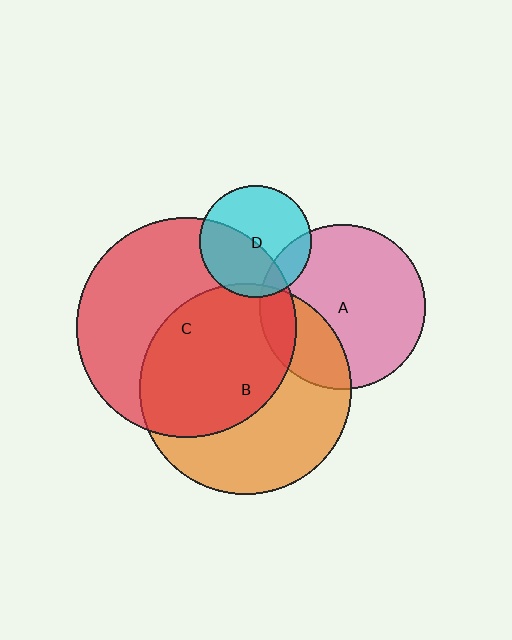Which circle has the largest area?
Circle C (red).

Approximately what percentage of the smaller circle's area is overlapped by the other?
Approximately 15%.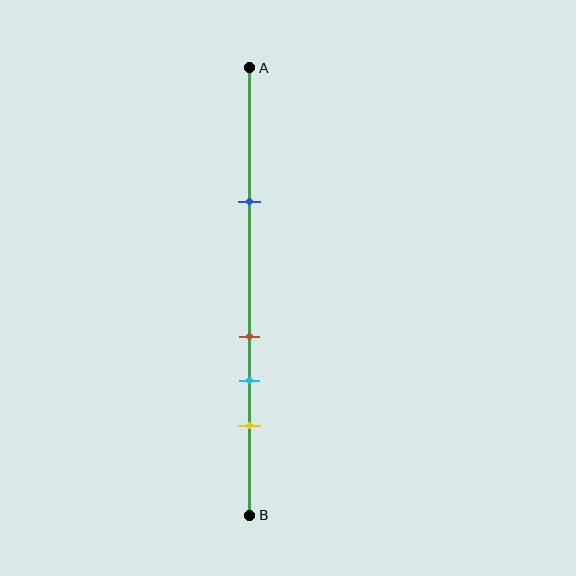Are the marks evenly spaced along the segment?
No, the marks are not evenly spaced.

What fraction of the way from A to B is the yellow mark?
The yellow mark is approximately 80% (0.8) of the way from A to B.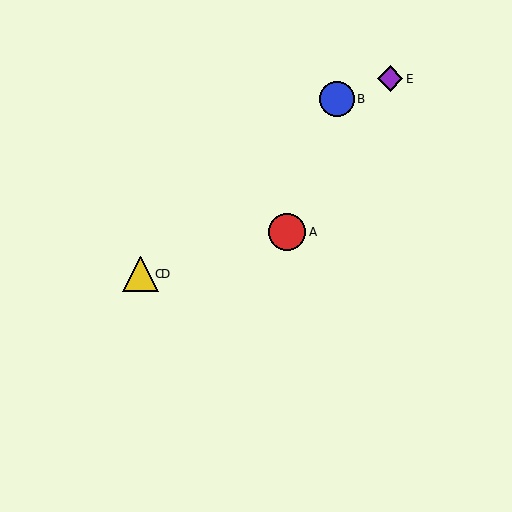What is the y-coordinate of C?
Object C is at y≈274.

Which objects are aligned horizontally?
Objects C, D are aligned horizontally.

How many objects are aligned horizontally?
2 objects (C, D) are aligned horizontally.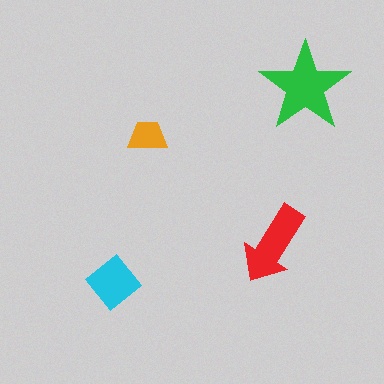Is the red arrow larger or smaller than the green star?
Smaller.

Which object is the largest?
The green star.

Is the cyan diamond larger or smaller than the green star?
Smaller.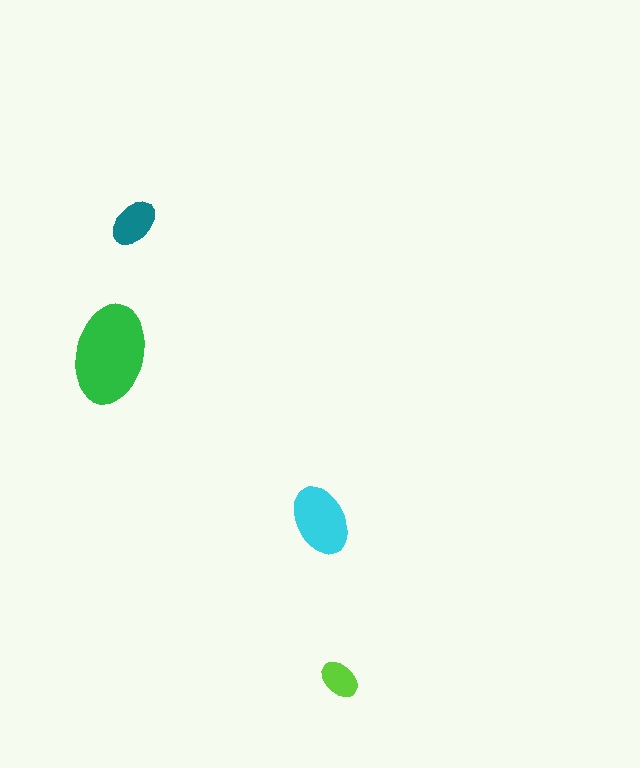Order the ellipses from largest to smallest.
the green one, the cyan one, the teal one, the lime one.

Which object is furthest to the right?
The lime ellipse is rightmost.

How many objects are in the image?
There are 4 objects in the image.